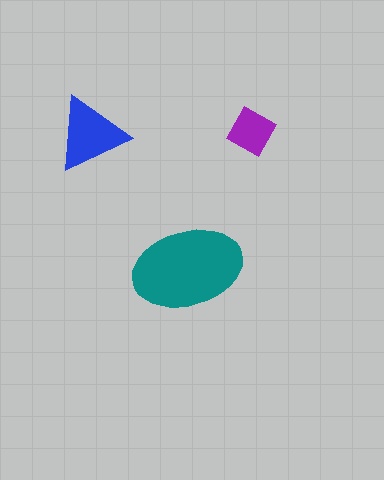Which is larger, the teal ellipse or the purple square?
The teal ellipse.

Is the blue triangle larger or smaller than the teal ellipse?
Smaller.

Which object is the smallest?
The purple square.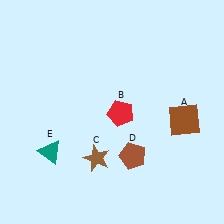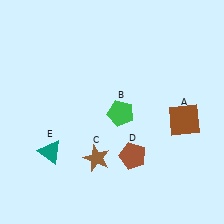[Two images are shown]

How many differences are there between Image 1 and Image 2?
There is 1 difference between the two images.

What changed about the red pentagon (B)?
In Image 1, B is red. In Image 2, it changed to green.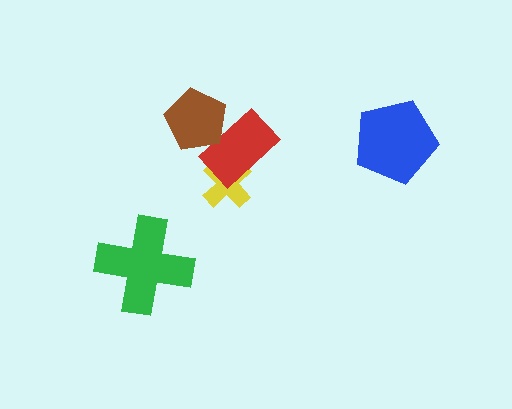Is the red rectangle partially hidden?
Yes, it is partially covered by another shape.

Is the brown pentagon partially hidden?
No, no other shape covers it.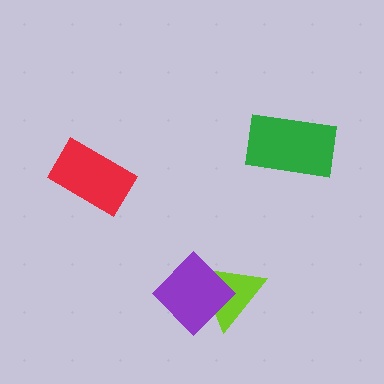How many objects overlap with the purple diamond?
1 object overlaps with the purple diamond.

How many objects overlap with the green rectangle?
0 objects overlap with the green rectangle.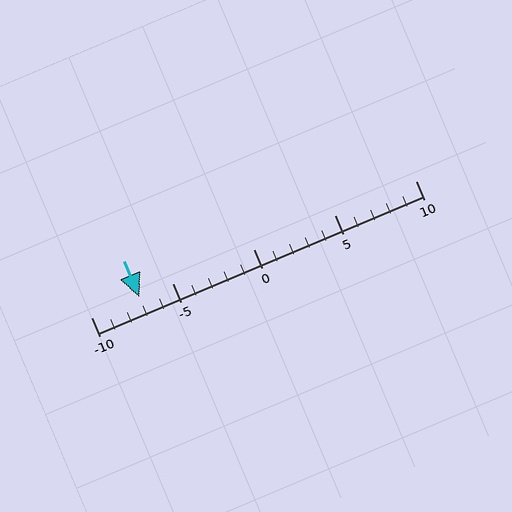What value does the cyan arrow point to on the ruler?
The cyan arrow points to approximately -7.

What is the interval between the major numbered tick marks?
The major tick marks are spaced 5 units apart.